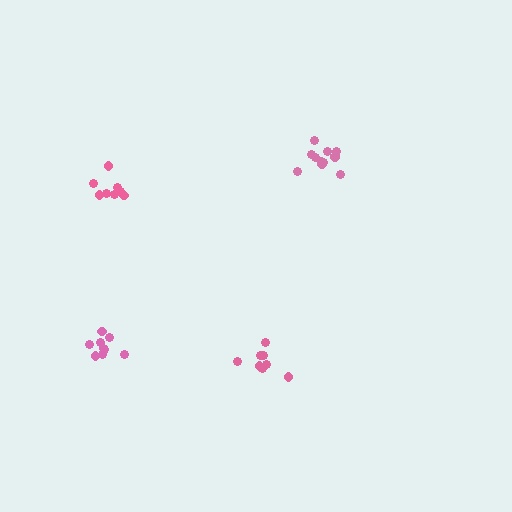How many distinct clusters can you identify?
There are 4 distinct clusters.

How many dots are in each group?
Group 1: 11 dots, Group 2: 8 dots, Group 3: 8 dots, Group 4: 9 dots (36 total).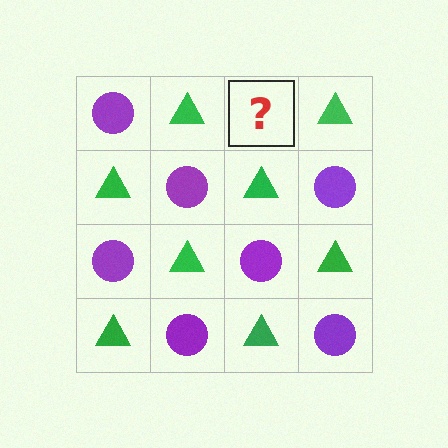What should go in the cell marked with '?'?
The missing cell should contain a purple circle.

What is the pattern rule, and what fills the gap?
The rule is that it alternates purple circle and green triangle in a checkerboard pattern. The gap should be filled with a purple circle.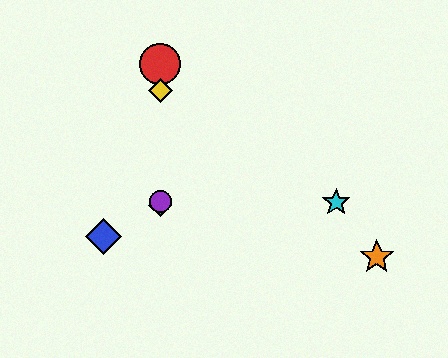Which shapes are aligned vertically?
The red circle, the green diamond, the yellow diamond, the purple circle are aligned vertically.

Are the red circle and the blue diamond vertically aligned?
No, the red circle is at x≈160 and the blue diamond is at x≈103.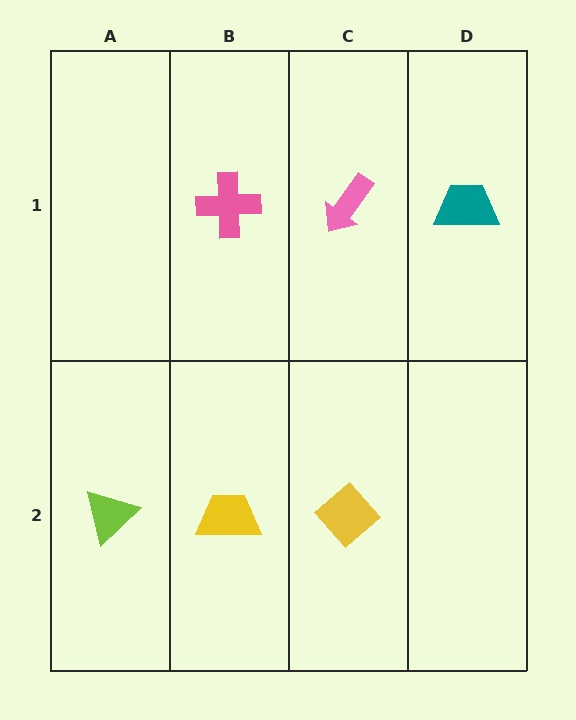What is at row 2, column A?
A lime triangle.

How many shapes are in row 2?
3 shapes.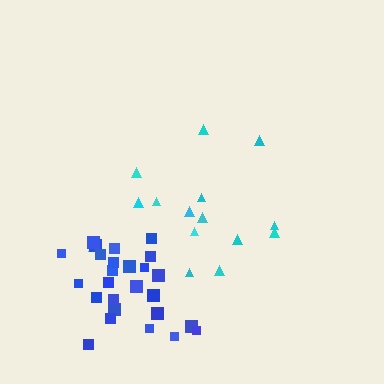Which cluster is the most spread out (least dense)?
Cyan.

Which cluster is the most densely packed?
Blue.